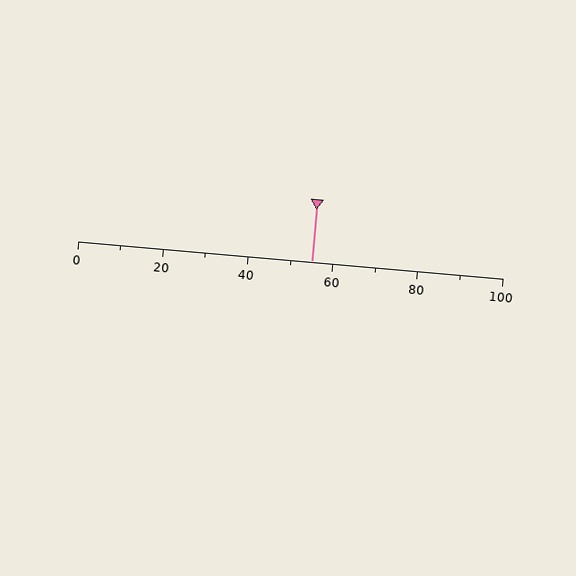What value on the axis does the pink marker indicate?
The marker indicates approximately 55.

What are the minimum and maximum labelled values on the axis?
The axis runs from 0 to 100.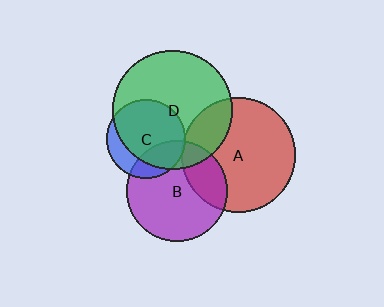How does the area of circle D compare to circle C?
Approximately 2.3 times.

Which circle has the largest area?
Circle D (green).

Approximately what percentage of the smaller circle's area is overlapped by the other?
Approximately 5%.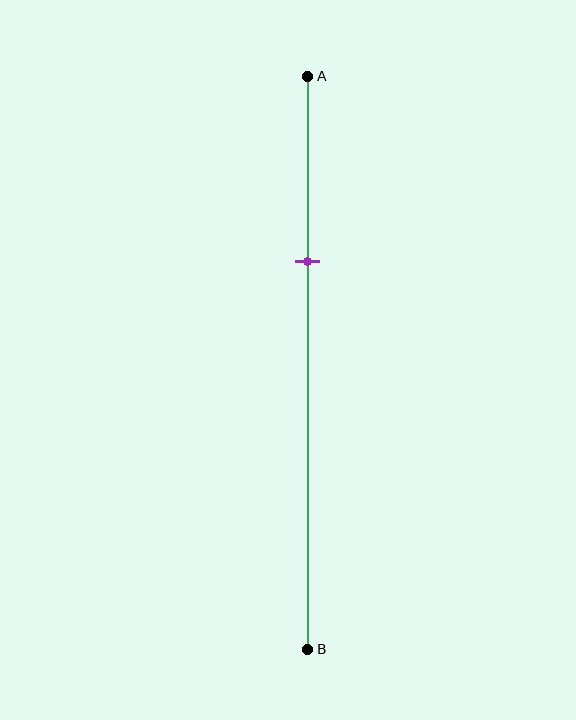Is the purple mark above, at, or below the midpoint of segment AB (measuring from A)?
The purple mark is above the midpoint of segment AB.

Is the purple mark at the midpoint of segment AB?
No, the mark is at about 30% from A, not at the 50% midpoint.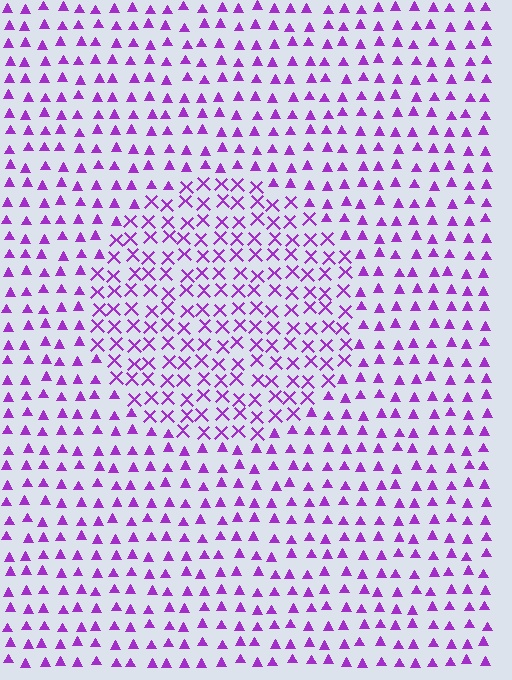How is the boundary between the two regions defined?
The boundary is defined by a change in element shape: X marks inside vs. triangles outside. All elements share the same color and spacing.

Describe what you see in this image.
The image is filled with small purple elements arranged in a uniform grid. A circle-shaped region contains X marks, while the surrounding area contains triangles. The boundary is defined purely by the change in element shape.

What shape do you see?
I see a circle.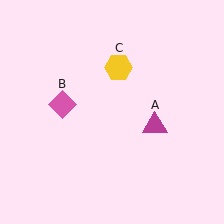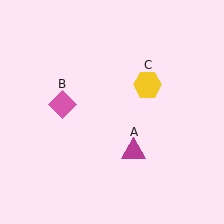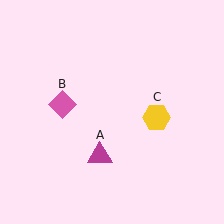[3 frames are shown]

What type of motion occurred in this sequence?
The magenta triangle (object A), yellow hexagon (object C) rotated clockwise around the center of the scene.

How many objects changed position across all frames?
2 objects changed position: magenta triangle (object A), yellow hexagon (object C).